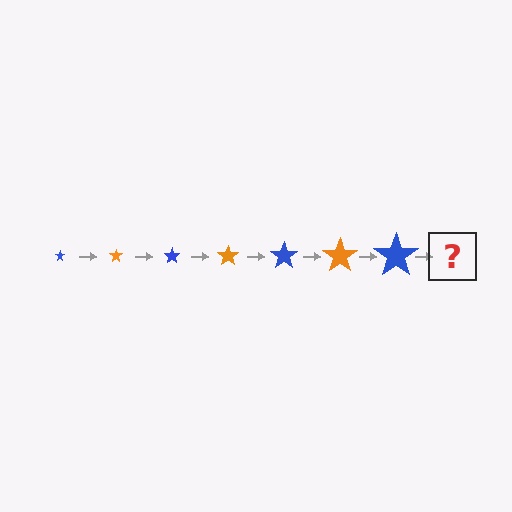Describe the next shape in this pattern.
It should be an orange star, larger than the previous one.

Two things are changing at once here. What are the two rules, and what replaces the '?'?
The two rules are that the star grows larger each step and the color cycles through blue and orange. The '?' should be an orange star, larger than the previous one.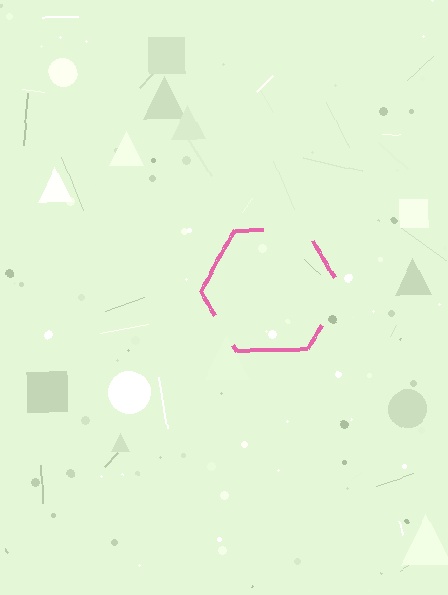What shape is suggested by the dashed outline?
The dashed outline suggests a hexagon.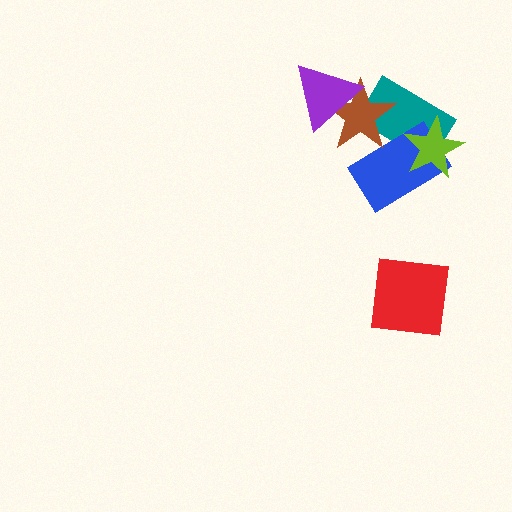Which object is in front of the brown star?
The purple triangle is in front of the brown star.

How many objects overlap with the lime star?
2 objects overlap with the lime star.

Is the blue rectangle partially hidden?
Yes, it is partially covered by another shape.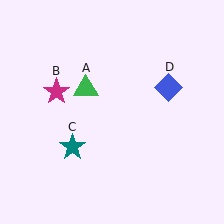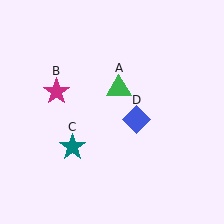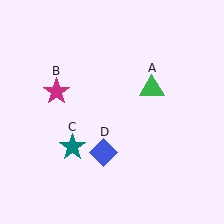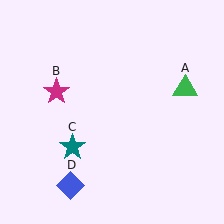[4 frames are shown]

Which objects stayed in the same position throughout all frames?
Magenta star (object B) and teal star (object C) remained stationary.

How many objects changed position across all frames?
2 objects changed position: green triangle (object A), blue diamond (object D).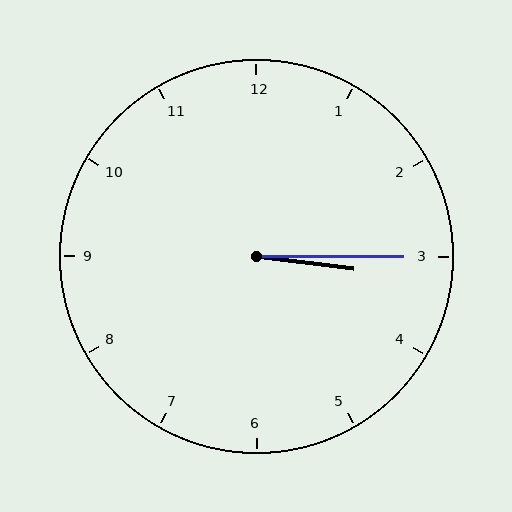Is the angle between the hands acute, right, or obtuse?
It is acute.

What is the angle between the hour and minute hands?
Approximately 8 degrees.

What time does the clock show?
3:15.